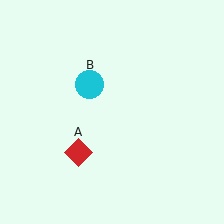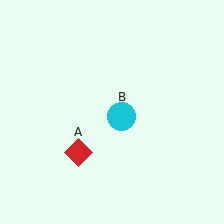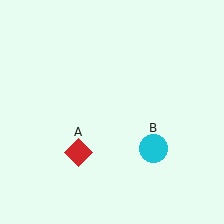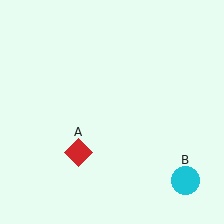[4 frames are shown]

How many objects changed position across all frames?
1 object changed position: cyan circle (object B).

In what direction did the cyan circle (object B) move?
The cyan circle (object B) moved down and to the right.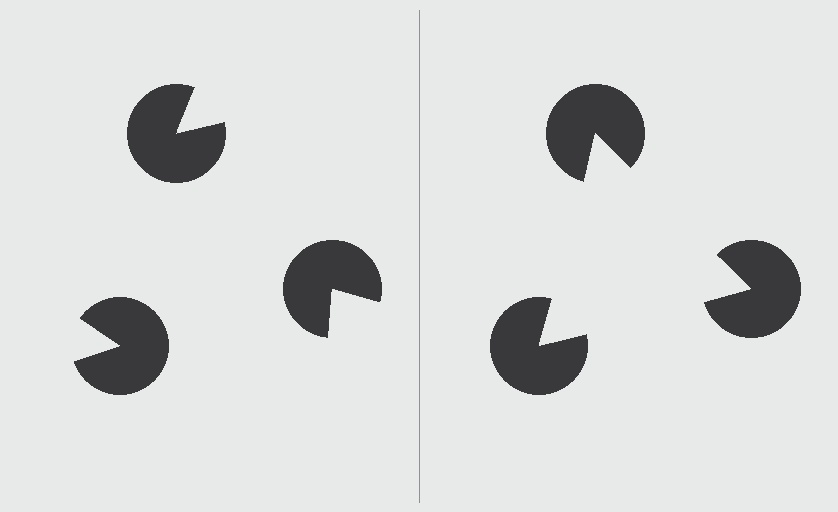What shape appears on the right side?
An illusory triangle.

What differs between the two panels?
The pac-man discs are positioned identically on both sides; only the wedge orientations differ. On the right they align to a triangle; on the left they are misaligned.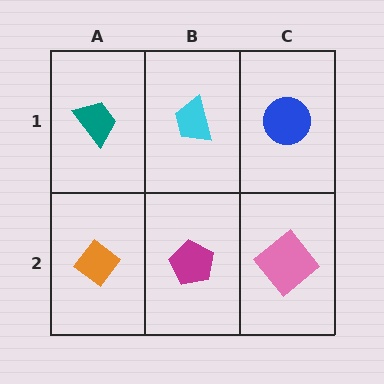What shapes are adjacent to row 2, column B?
A cyan trapezoid (row 1, column B), an orange diamond (row 2, column A), a pink diamond (row 2, column C).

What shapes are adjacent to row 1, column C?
A pink diamond (row 2, column C), a cyan trapezoid (row 1, column B).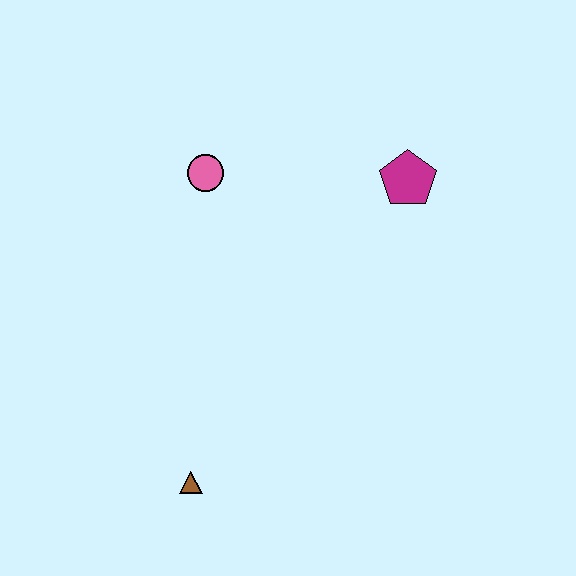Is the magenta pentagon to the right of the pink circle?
Yes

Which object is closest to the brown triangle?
The pink circle is closest to the brown triangle.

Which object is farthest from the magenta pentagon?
The brown triangle is farthest from the magenta pentagon.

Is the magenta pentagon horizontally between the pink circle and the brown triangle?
No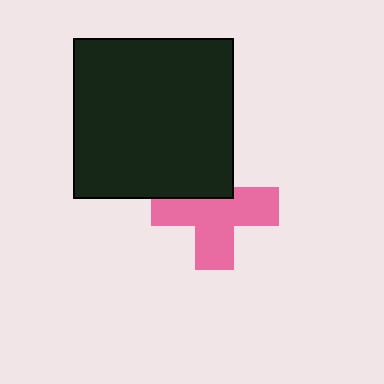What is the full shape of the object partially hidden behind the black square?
The partially hidden object is a pink cross.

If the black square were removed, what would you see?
You would see the complete pink cross.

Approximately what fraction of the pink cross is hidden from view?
Roughly 33% of the pink cross is hidden behind the black square.